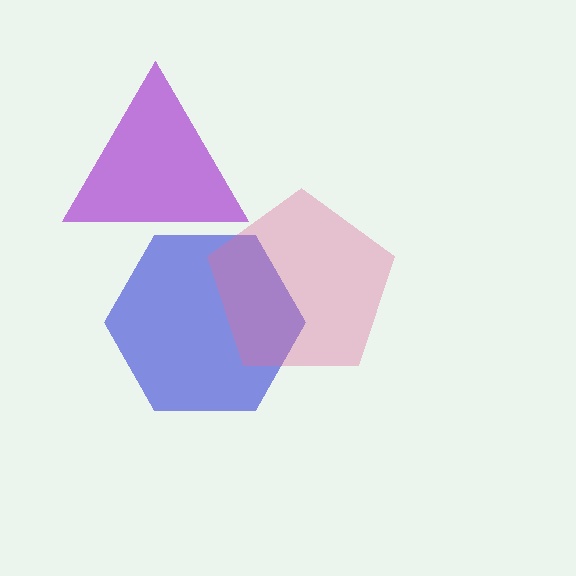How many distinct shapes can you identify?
There are 3 distinct shapes: a blue hexagon, a pink pentagon, a purple triangle.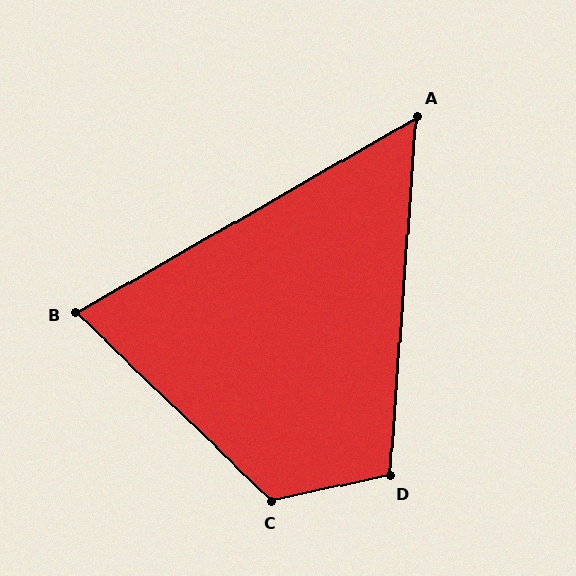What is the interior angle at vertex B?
Approximately 74 degrees (acute).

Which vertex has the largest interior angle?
C, at approximately 124 degrees.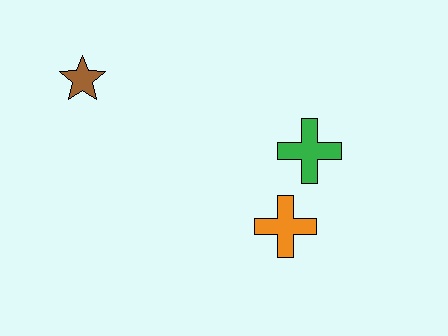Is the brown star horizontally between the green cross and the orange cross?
No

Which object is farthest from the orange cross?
The brown star is farthest from the orange cross.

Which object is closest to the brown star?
The green cross is closest to the brown star.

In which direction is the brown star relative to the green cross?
The brown star is to the left of the green cross.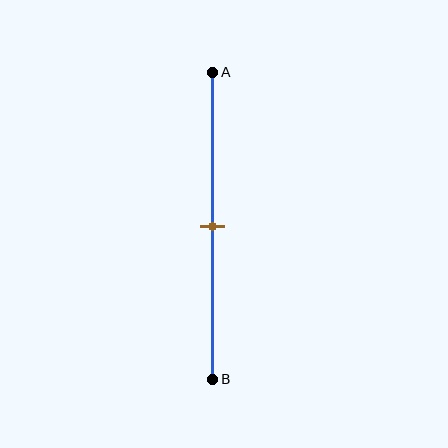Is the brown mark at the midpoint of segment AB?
Yes, the mark is approximately at the midpoint.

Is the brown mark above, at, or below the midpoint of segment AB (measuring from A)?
The brown mark is approximately at the midpoint of segment AB.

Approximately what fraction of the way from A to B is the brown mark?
The brown mark is approximately 50% of the way from A to B.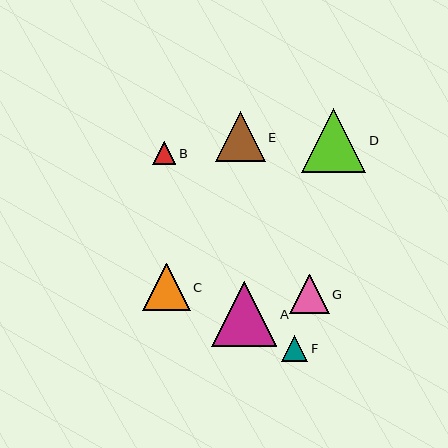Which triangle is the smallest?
Triangle B is the smallest with a size of approximately 23 pixels.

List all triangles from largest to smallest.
From largest to smallest: A, D, E, C, G, F, B.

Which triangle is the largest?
Triangle A is the largest with a size of approximately 65 pixels.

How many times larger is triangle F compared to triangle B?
Triangle F is approximately 1.1 times the size of triangle B.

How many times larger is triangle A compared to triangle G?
Triangle A is approximately 1.7 times the size of triangle G.